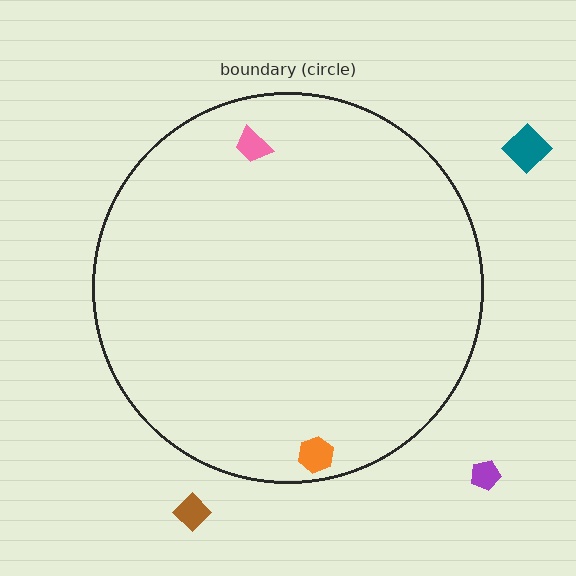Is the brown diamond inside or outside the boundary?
Outside.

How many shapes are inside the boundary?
2 inside, 3 outside.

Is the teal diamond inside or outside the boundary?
Outside.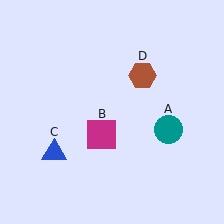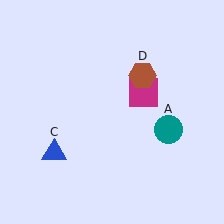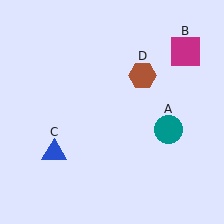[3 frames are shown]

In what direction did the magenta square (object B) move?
The magenta square (object B) moved up and to the right.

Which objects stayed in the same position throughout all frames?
Teal circle (object A) and blue triangle (object C) and brown hexagon (object D) remained stationary.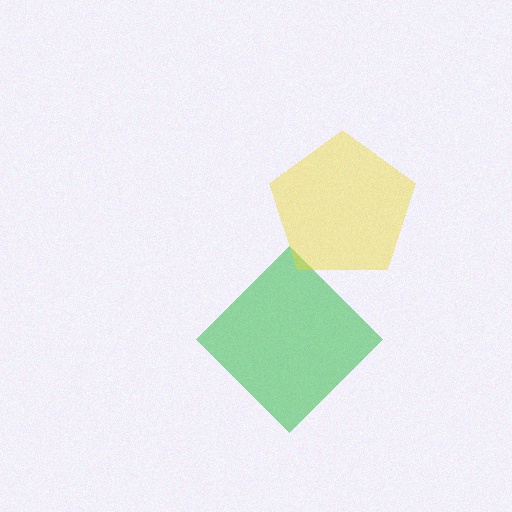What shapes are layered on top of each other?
The layered shapes are: a green diamond, a yellow pentagon.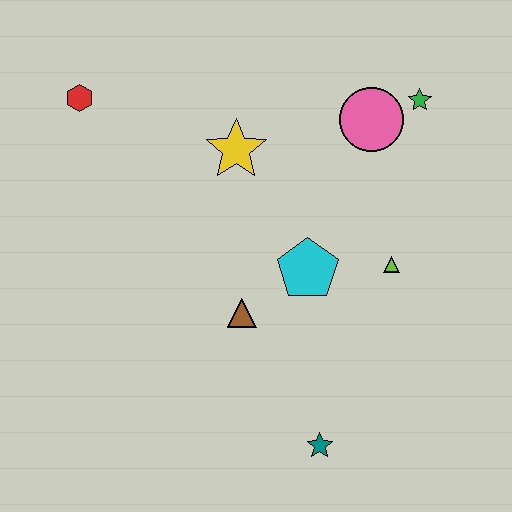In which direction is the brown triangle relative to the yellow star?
The brown triangle is below the yellow star.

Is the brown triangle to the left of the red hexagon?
No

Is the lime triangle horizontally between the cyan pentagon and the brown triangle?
No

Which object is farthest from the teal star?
The red hexagon is farthest from the teal star.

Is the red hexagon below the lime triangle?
No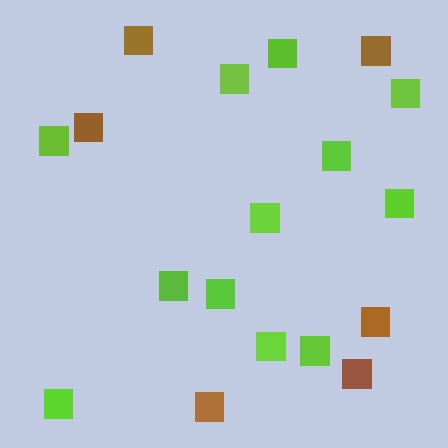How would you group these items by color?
There are 2 groups: one group of brown squares (6) and one group of lime squares (12).